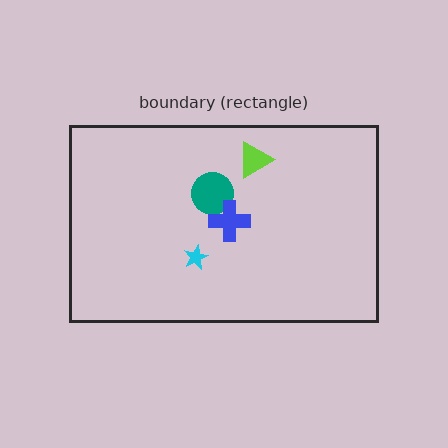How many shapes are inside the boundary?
4 inside, 0 outside.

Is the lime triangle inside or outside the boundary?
Inside.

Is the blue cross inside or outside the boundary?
Inside.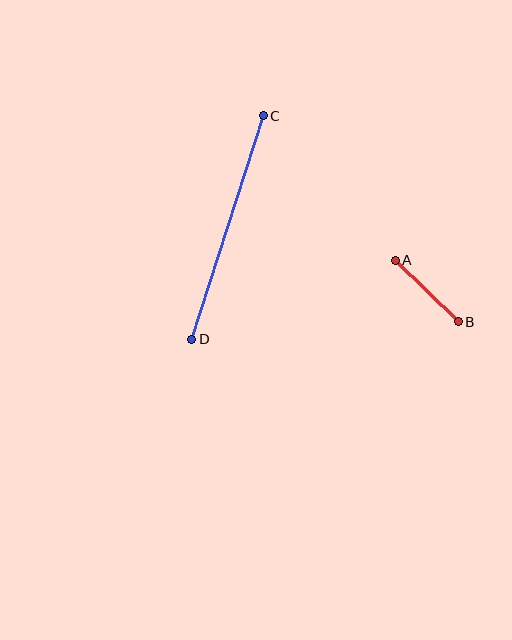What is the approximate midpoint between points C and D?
The midpoint is at approximately (227, 227) pixels.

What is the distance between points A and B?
The distance is approximately 88 pixels.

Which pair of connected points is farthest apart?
Points C and D are farthest apart.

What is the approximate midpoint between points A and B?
The midpoint is at approximately (427, 291) pixels.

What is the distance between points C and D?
The distance is approximately 235 pixels.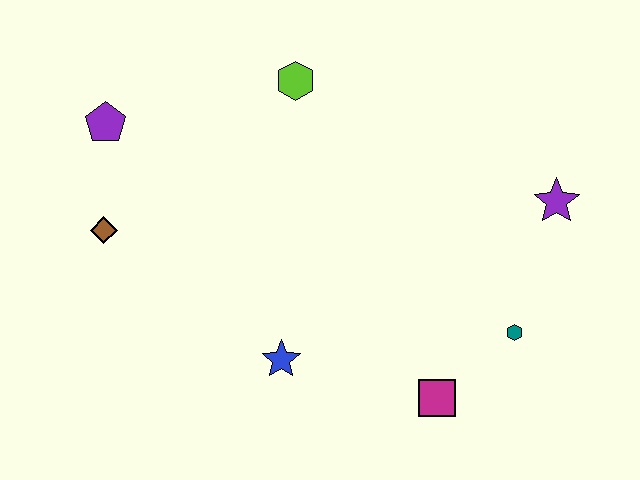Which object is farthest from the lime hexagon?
The magenta square is farthest from the lime hexagon.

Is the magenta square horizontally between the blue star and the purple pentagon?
No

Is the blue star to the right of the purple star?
No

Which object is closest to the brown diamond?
The purple pentagon is closest to the brown diamond.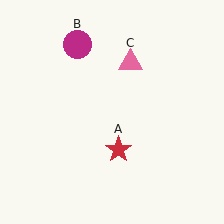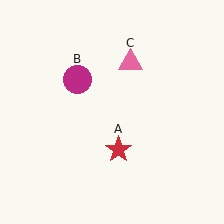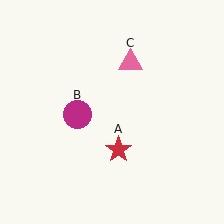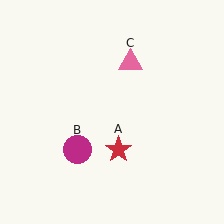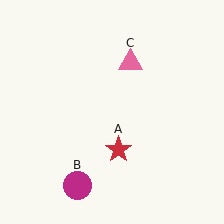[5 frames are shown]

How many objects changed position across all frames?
1 object changed position: magenta circle (object B).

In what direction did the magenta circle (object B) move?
The magenta circle (object B) moved down.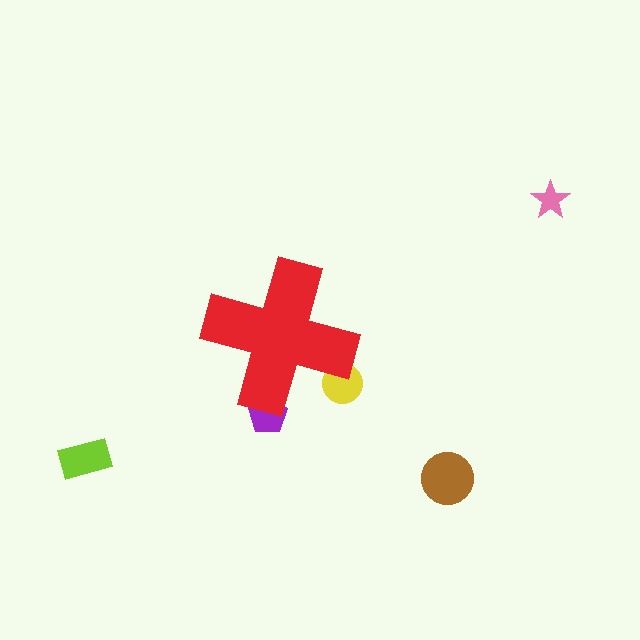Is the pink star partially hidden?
No, the pink star is fully visible.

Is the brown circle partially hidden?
No, the brown circle is fully visible.